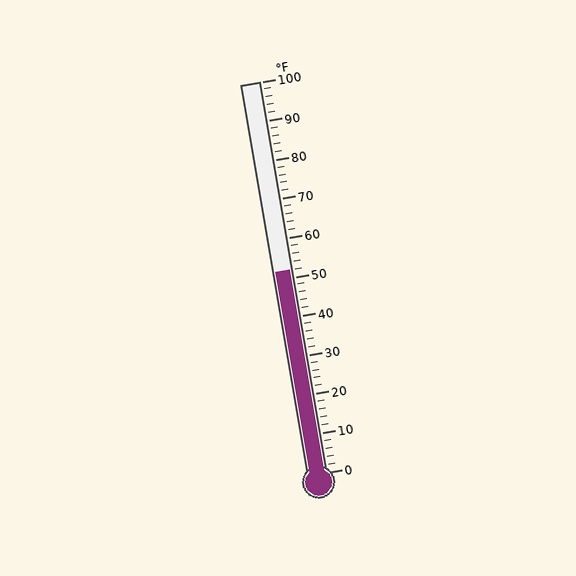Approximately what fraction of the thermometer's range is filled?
The thermometer is filled to approximately 50% of its range.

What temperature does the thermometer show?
The thermometer shows approximately 52°F.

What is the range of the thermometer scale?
The thermometer scale ranges from 0°F to 100°F.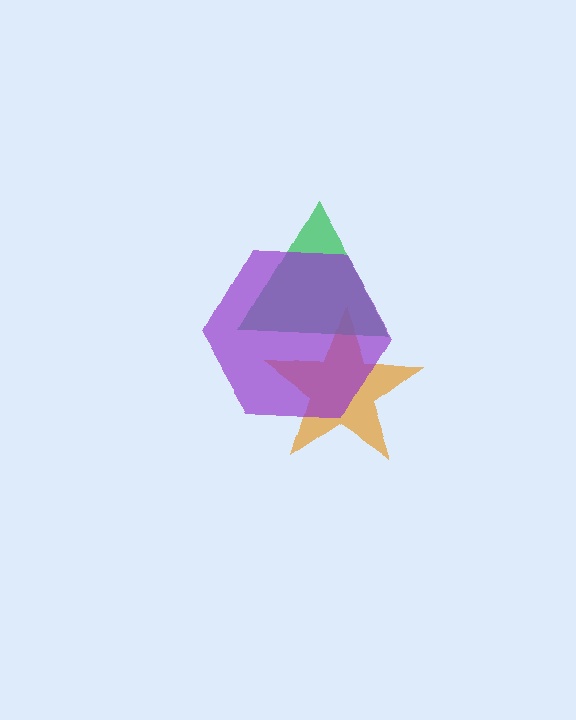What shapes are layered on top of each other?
The layered shapes are: an orange star, a green triangle, a purple hexagon.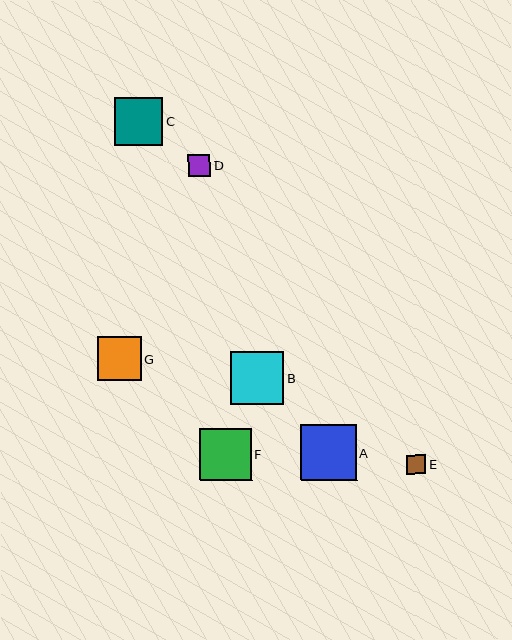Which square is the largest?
Square A is the largest with a size of approximately 56 pixels.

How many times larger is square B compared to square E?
Square B is approximately 2.7 times the size of square E.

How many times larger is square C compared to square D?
Square C is approximately 2.2 times the size of square D.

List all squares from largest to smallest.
From largest to smallest: A, B, F, C, G, D, E.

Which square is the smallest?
Square E is the smallest with a size of approximately 20 pixels.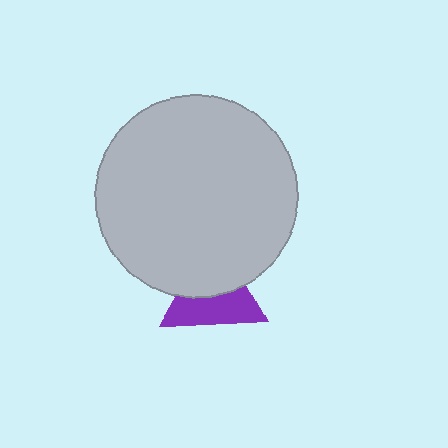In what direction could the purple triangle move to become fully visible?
The purple triangle could move down. That would shift it out from behind the light gray circle entirely.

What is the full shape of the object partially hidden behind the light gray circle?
The partially hidden object is a purple triangle.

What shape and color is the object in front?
The object in front is a light gray circle.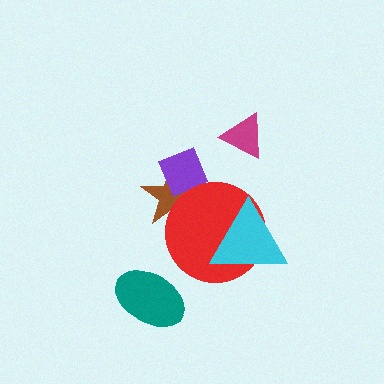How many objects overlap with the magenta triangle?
0 objects overlap with the magenta triangle.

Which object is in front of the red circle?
The cyan triangle is in front of the red circle.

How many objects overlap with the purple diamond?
1 object overlaps with the purple diamond.